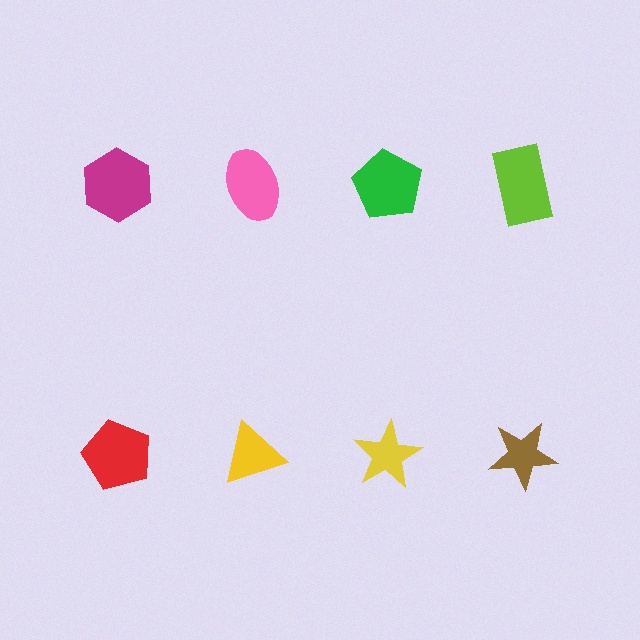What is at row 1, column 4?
A lime rectangle.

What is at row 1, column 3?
A green pentagon.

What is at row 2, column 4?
A brown star.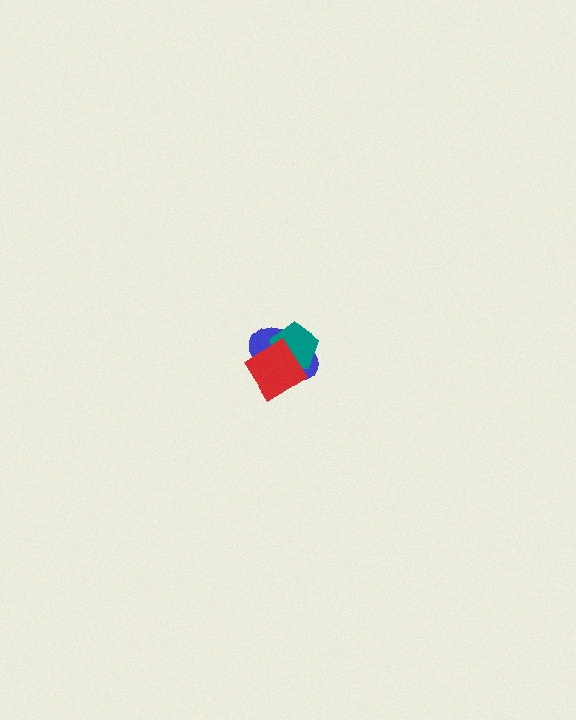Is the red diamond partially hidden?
No, no other shape covers it.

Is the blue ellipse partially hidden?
Yes, it is partially covered by another shape.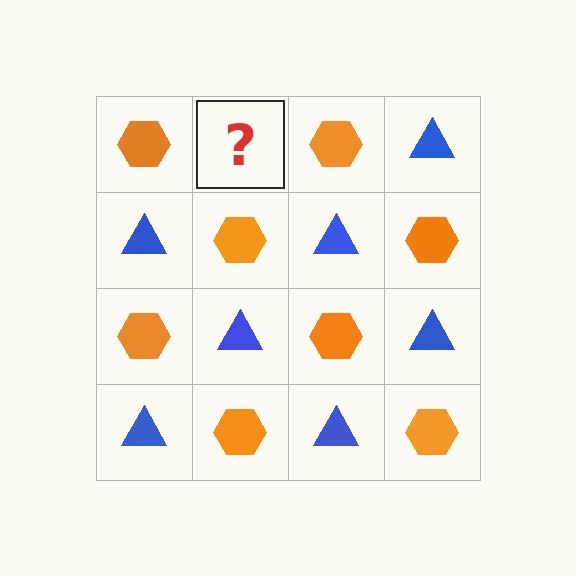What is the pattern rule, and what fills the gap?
The rule is that it alternates orange hexagon and blue triangle in a checkerboard pattern. The gap should be filled with a blue triangle.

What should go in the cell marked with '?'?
The missing cell should contain a blue triangle.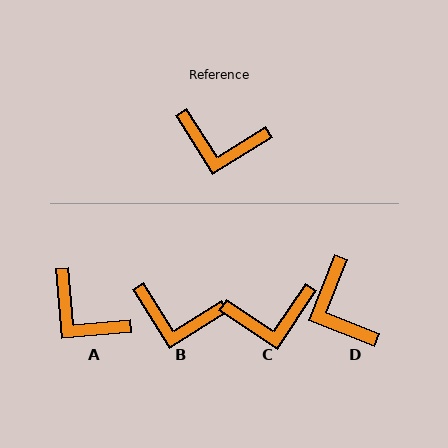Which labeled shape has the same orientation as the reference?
B.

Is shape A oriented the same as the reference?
No, it is off by about 27 degrees.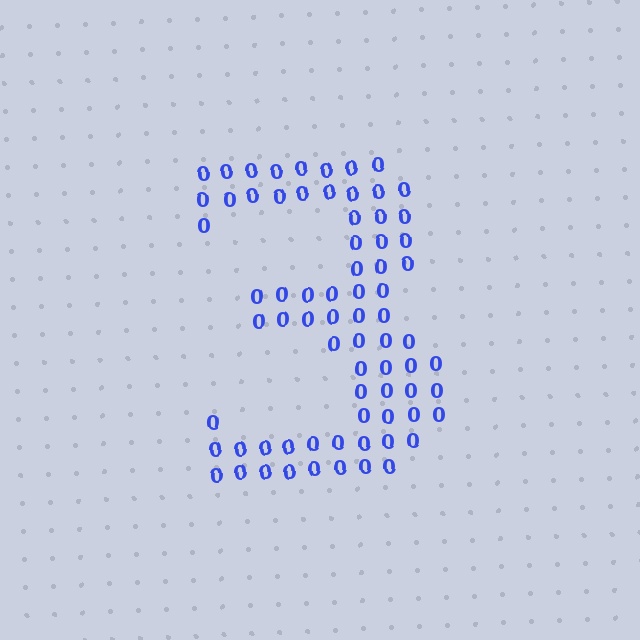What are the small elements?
The small elements are digit 0's.